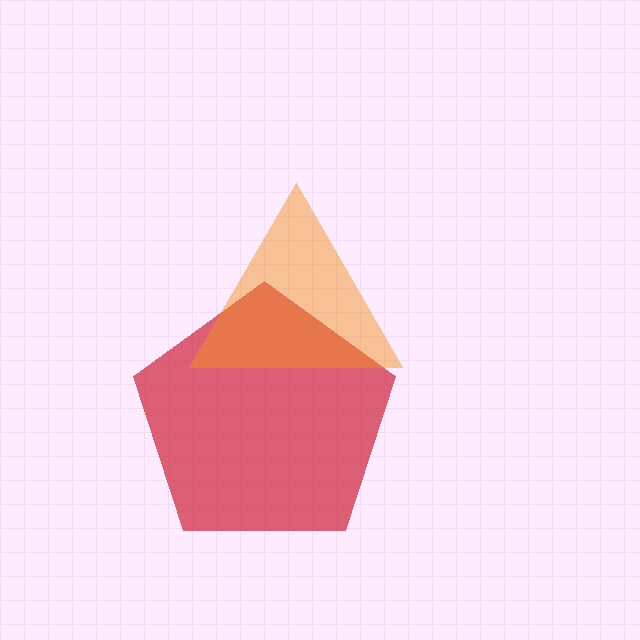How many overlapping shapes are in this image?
There are 2 overlapping shapes in the image.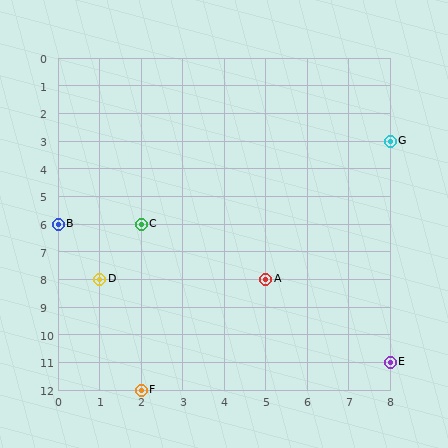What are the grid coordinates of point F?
Point F is at grid coordinates (2, 12).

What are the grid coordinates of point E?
Point E is at grid coordinates (8, 11).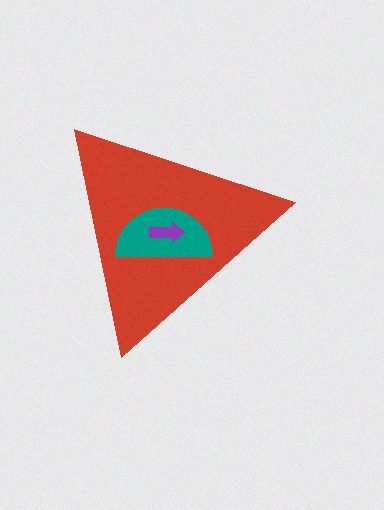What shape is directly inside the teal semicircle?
The purple arrow.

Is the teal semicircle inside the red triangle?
Yes.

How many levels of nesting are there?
3.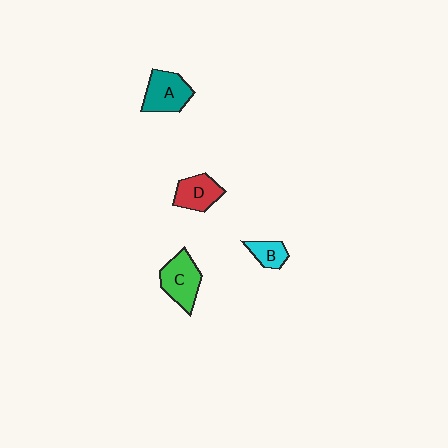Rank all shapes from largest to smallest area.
From largest to smallest: C (green), A (teal), D (red), B (cyan).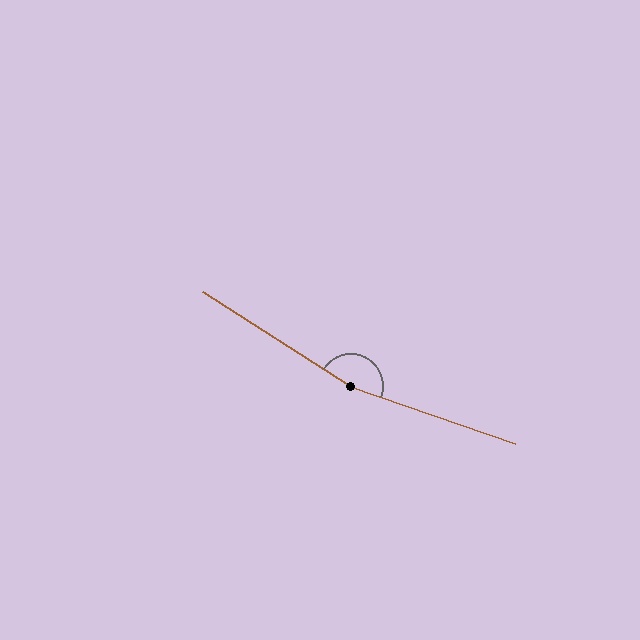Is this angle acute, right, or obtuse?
It is obtuse.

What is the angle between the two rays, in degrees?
Approximately 166 degrees.